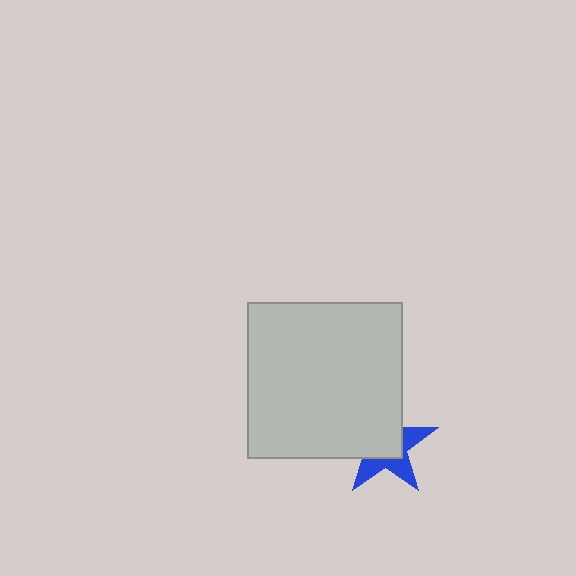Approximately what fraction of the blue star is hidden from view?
Roughly 58% of the blue star is hidden behind the light gray square.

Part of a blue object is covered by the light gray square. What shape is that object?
It is a star.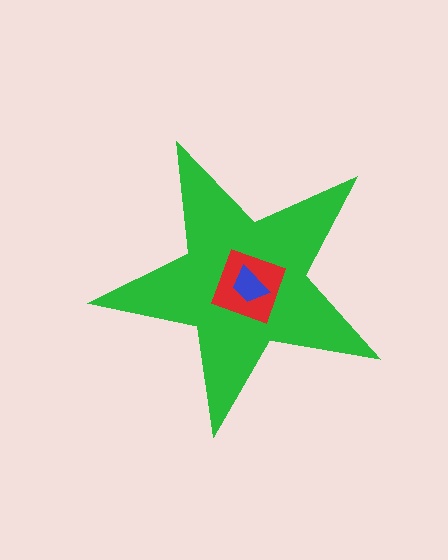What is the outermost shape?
The green star.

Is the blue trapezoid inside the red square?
Yes.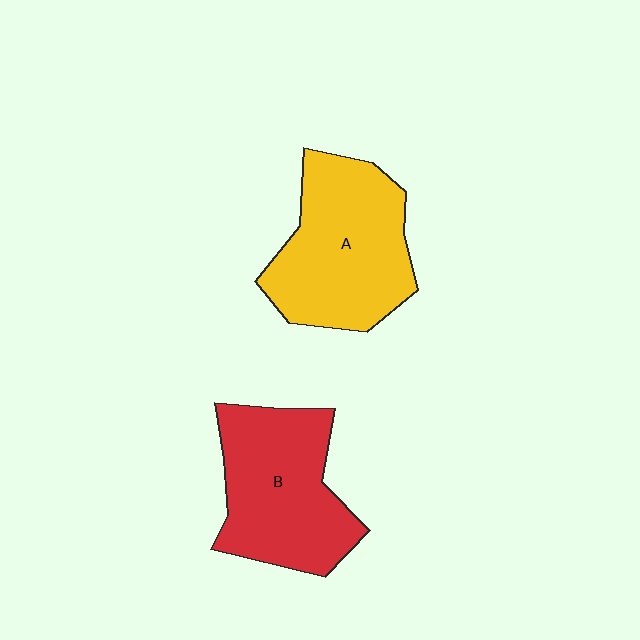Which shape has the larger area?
Shape A (yellow).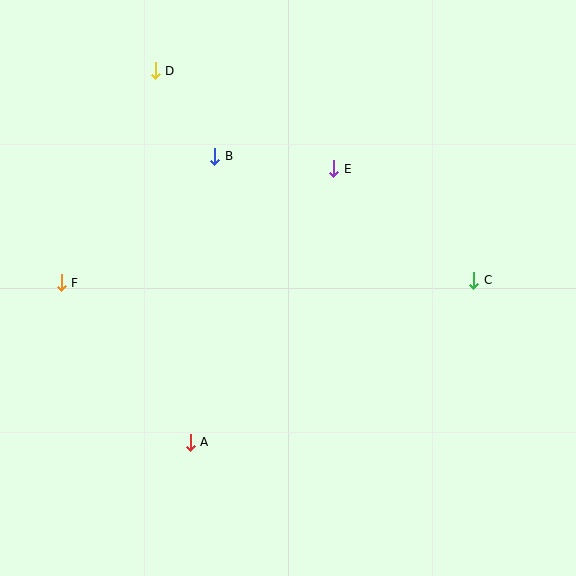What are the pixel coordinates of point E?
Point E is at (334, 169).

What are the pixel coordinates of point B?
Point B is at (215, 156).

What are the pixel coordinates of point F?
Point F is at (61, 283).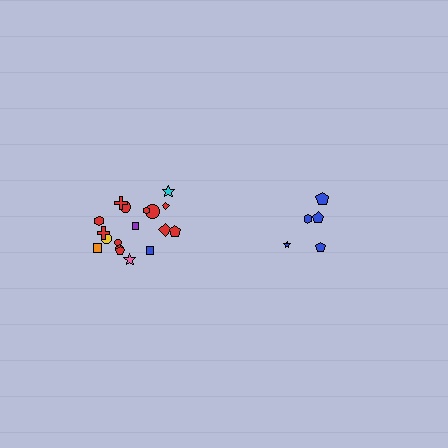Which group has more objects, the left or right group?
The left group.